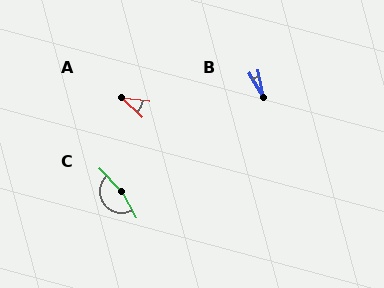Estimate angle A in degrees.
Approximately 36 degrees.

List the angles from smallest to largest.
B (18°), A (36°), C (165°).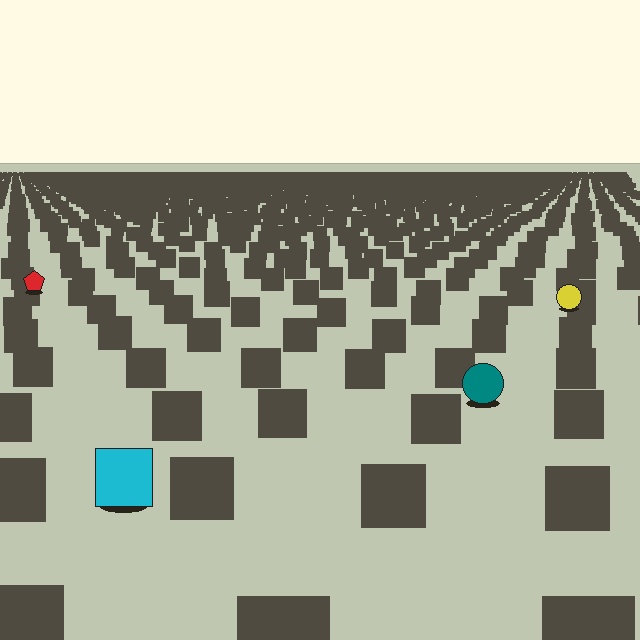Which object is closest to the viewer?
The cyan square is closest. The texture marks near it are larger and more spread out.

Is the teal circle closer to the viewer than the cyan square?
No. The cyan square is closer — you can tell from the texture gradient: the ground texture is coarser near it.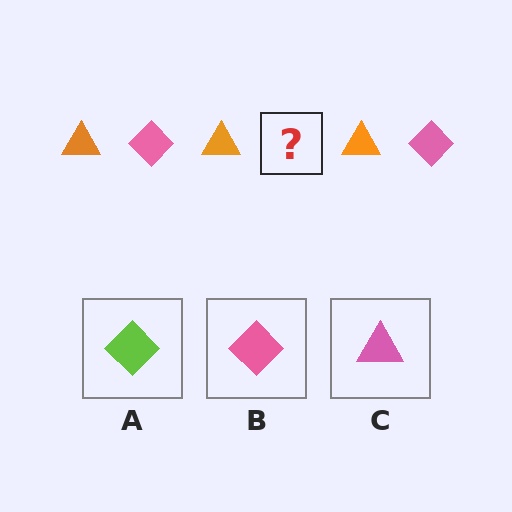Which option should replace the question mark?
Option B.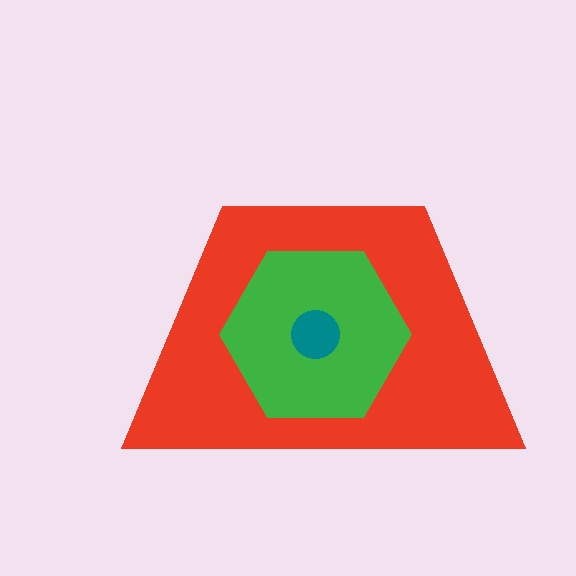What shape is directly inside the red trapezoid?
The green hexagon.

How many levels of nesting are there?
3.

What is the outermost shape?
The red trapezoid.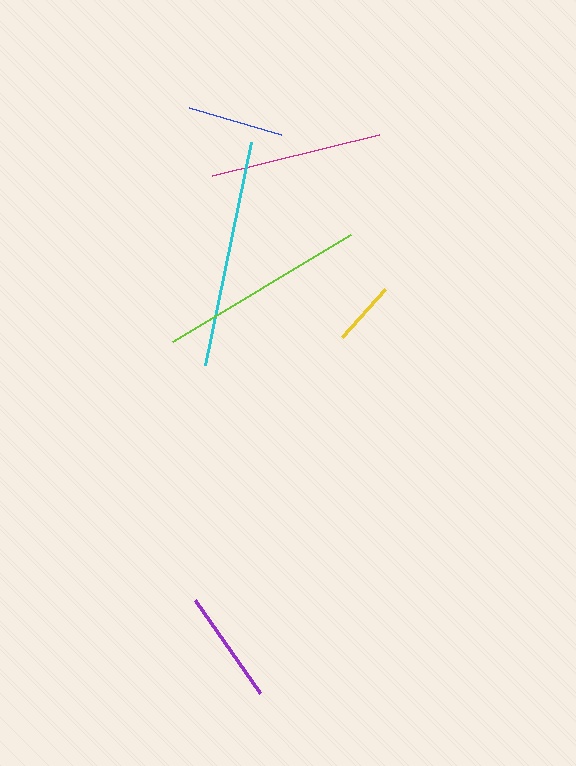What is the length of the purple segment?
The purple segment is approximately 114 pixels long.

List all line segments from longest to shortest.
From longest to shortest: cyan, lime, magenta, purple, blue, yellow.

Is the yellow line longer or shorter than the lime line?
The lime line is longer than the yellow line.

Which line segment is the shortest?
The yellow line is the shortest at approximately 65 pixels.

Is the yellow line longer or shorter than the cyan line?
The cyan line is longer than the yellow line.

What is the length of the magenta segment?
The magenta segment is approximately 172 pixels long.